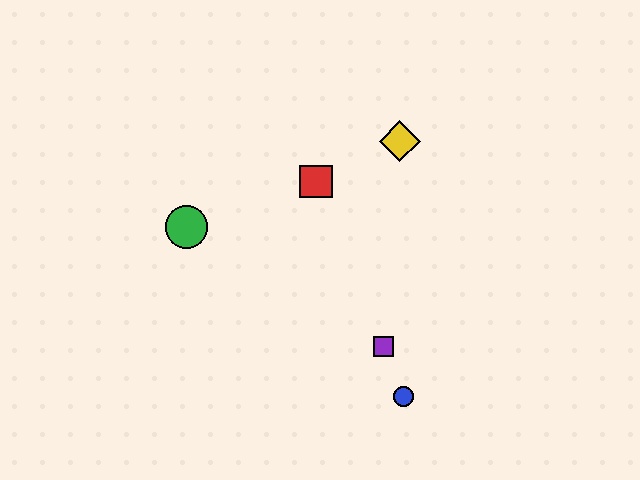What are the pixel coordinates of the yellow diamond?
The yellow diamond is at (400, 141).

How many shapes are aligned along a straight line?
3 shapes (the red square, the blue circle, the purple square) are aligned along a straight line.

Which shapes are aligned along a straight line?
The red square, the blue circle, the purple square are aligned along a straight line.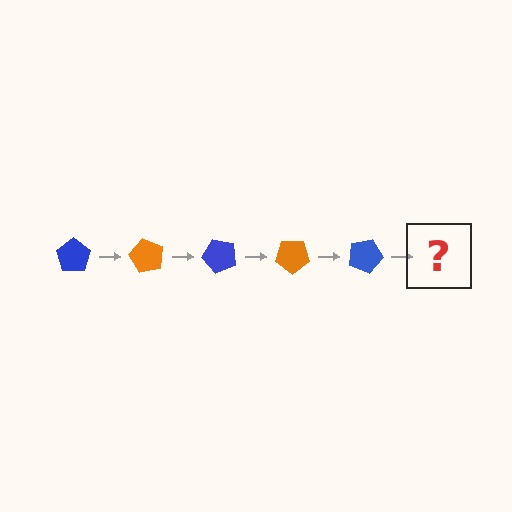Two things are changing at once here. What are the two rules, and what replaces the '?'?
The two rules are that it rotates 60 degrees each step and the color cycles through blue and orange. The '?' should be an orange pentagon, rotated 300 degrees from the start.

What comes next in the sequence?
The next element should be an orange pentagon, rotated 300 degrees from the start.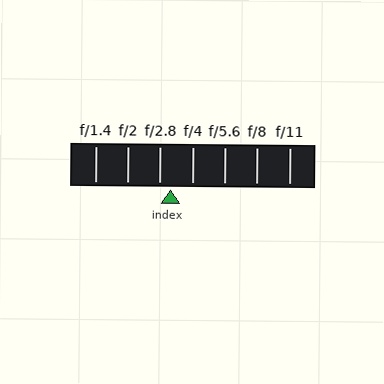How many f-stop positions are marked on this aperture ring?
There are 7 f-stop positions marked.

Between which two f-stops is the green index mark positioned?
The index mark is between f/2.8 and f/4.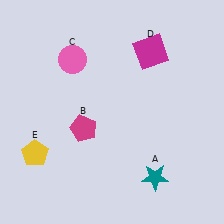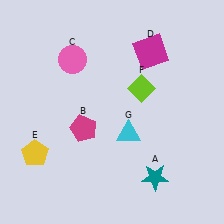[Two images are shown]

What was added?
A lime diamond (F), a cyan triangle (G) were added in Image 2.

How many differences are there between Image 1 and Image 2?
There are 2 differences between the two images.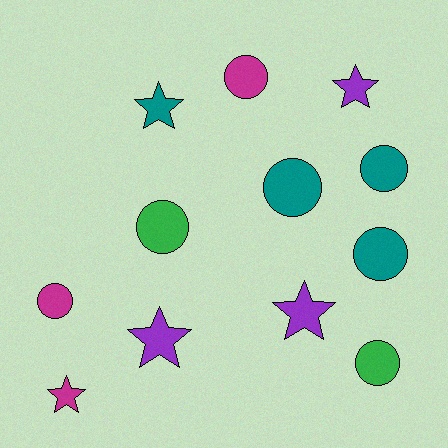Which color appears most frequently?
Teal, with 4 objects.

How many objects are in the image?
There are 12 objects.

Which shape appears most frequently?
Circle, with 7 objects.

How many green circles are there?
There are 2 green circles.